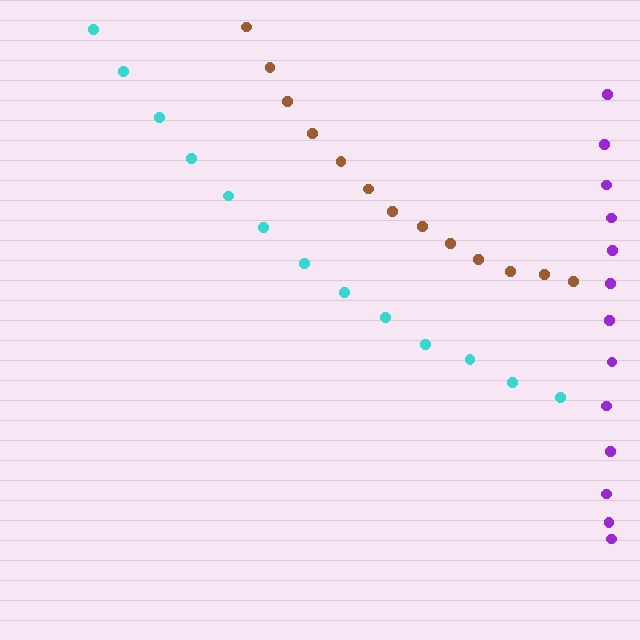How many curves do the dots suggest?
There are 3 distinct paths.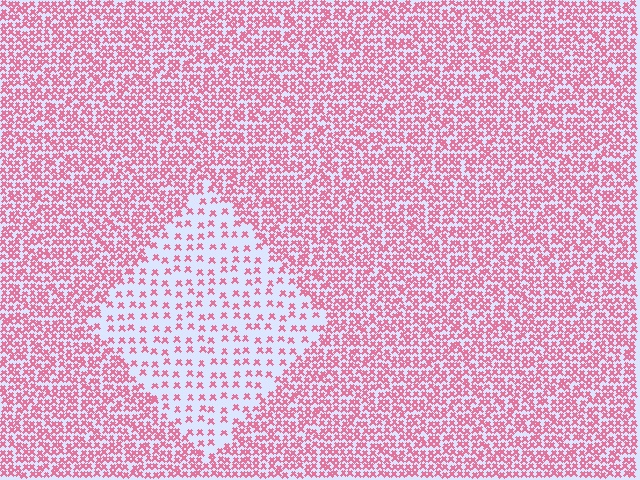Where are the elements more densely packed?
The elements are more densely packed outside the diamond boundary.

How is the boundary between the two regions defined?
The boundary is defined by a change in element density (approximately 2.5x ratio). All elements are the same color, size, and shape.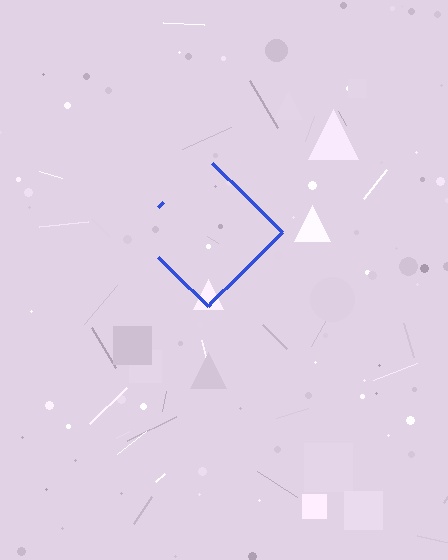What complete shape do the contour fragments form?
The contour fragments form a diamond.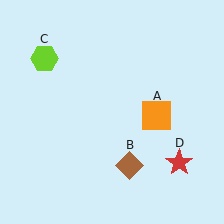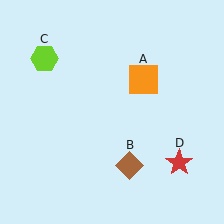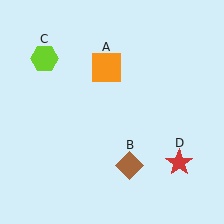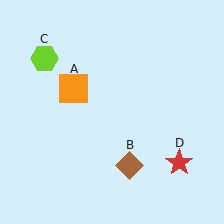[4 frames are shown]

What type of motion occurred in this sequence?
The orange square (object A) rotated counterclockwise around the center of the scene.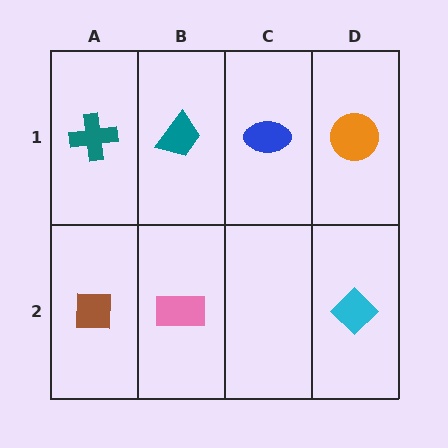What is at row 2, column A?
A brown square.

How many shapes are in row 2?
3 shapes.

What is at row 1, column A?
A teal cross.